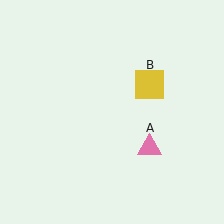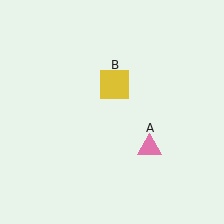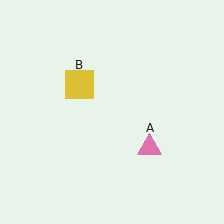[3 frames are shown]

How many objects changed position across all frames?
1 object changed position: yellow square (object B).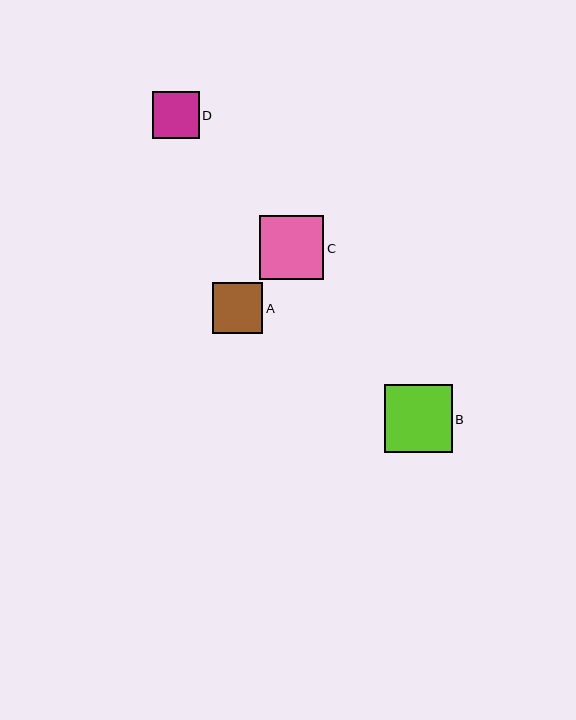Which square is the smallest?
Square D is the smallest with a size of approximately 46 pixels.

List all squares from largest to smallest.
From largest to smallest: B, C, A, D.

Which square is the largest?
Square B is the largest with a size of approximately 68 pixels.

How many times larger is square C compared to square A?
Square C is approximately 1.3 times the size of square A.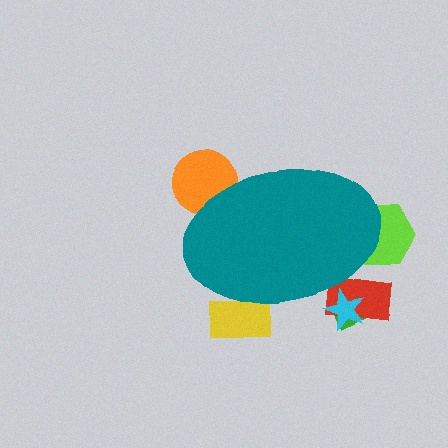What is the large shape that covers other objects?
A teal ellipse.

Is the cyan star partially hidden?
Yes, the cyan star is partially hidden behind the teal ellipse.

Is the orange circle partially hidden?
Yes, the orange circle is partially hidden behind the teal ellipse.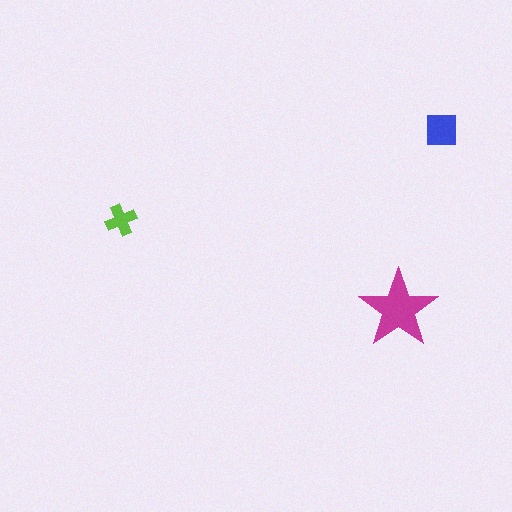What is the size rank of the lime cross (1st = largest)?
3rd.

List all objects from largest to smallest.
The magenta star, the blue square, the lime cross.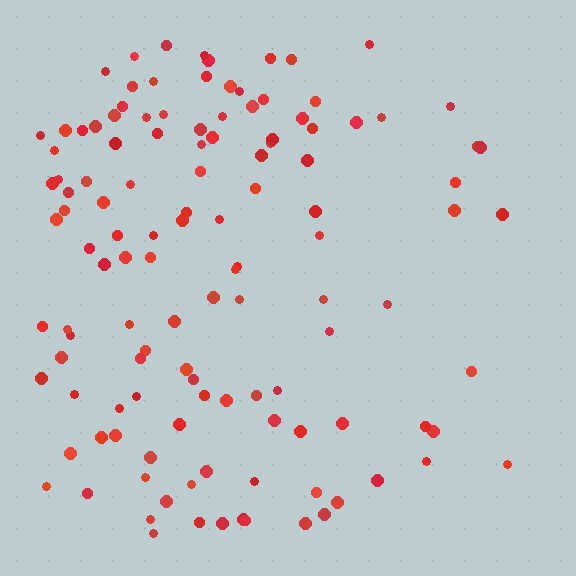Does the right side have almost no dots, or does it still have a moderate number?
Still a moderate number, just noticeably fewer than the left.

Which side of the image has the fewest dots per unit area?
The right.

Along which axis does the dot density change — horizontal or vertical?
Horizontal.